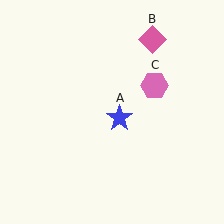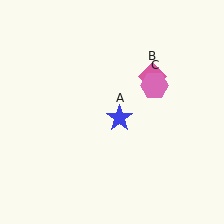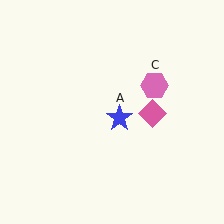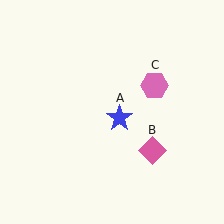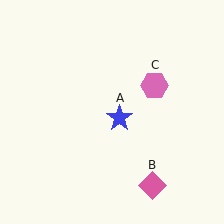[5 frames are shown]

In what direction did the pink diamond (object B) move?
The pink diamond (object B) moved down.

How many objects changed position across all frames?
1 object changed position: pink diamond (object B).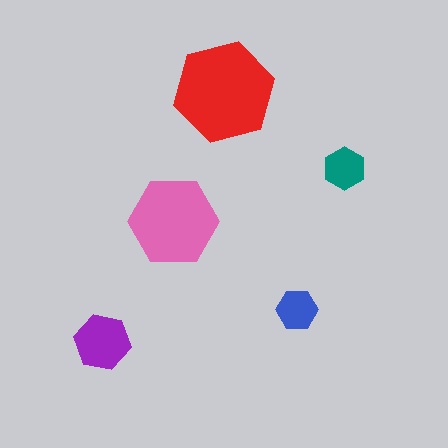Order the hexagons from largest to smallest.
the red one, the pink one, the purple one, the teal one, the blue one.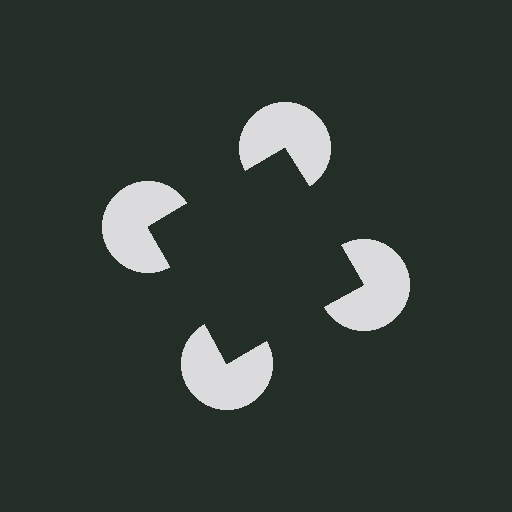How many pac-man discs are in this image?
There are 4 — one at each vertex of the illusory square.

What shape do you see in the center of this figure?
An illusory square — its edges are inferred from the aligned wedge cuts in the pac-man discs, not physically drawn.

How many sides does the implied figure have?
4 sides.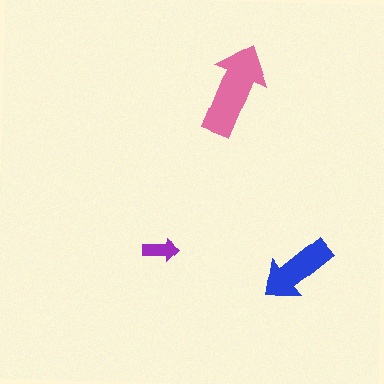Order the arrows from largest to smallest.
the pink one, the blue one, the purple one.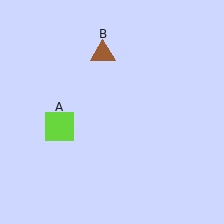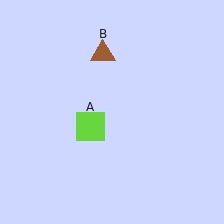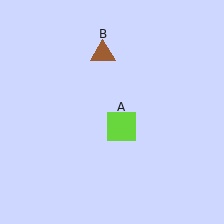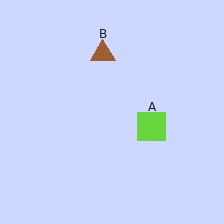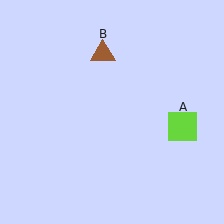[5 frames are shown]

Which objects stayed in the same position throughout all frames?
Brown triangle (object B) remained stationary.